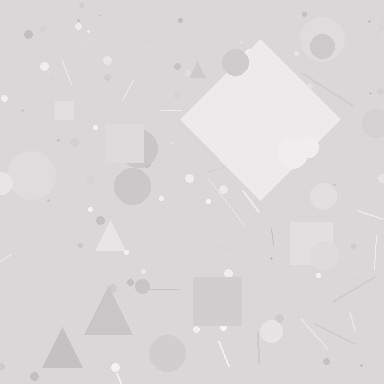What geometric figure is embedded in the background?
A diamond is embedded in the background.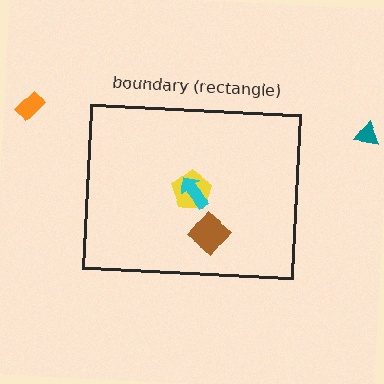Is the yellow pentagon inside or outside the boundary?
Inside.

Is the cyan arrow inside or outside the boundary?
Inside.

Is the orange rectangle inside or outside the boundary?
Outside.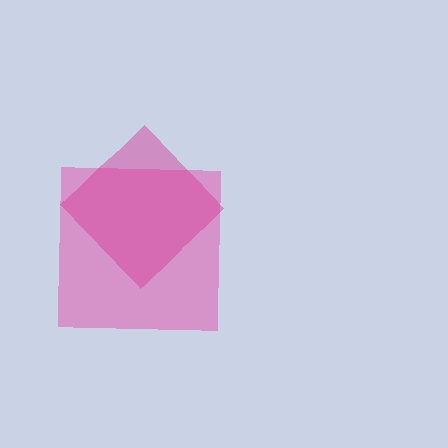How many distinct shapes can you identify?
There are 2 distinct shapes: a pink square, a magenta diamond.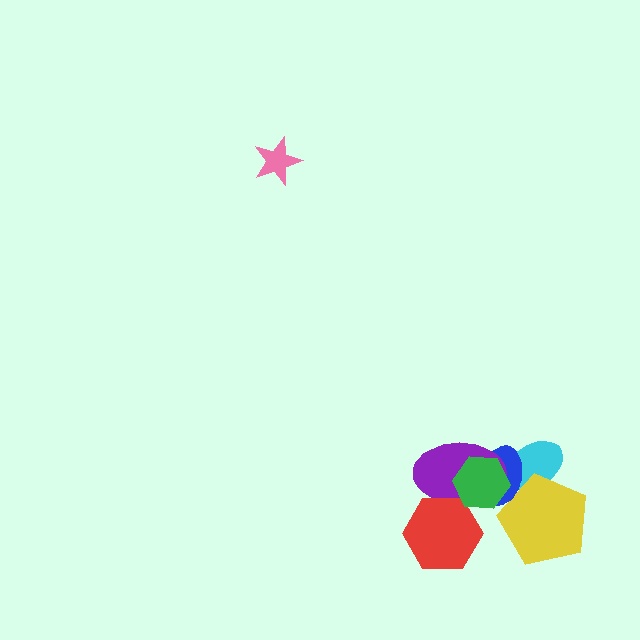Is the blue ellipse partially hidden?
Yes, it is partially covered by another shape.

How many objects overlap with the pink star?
0 objects overlap with the pink star.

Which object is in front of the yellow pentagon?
The blue ellipse is in front of the yellow pentagon.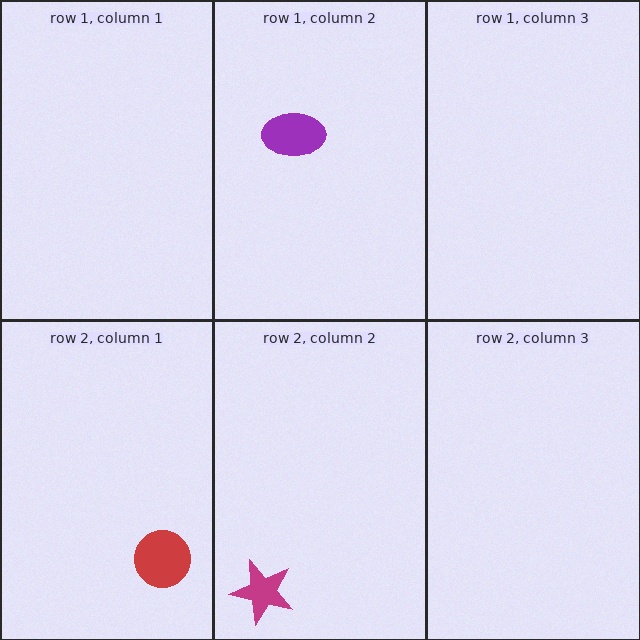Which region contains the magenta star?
The row 2, column 2 region.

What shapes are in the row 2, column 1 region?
The red circle.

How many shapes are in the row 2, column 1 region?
1.